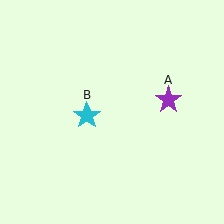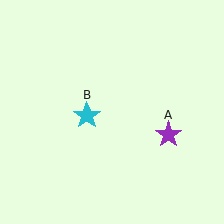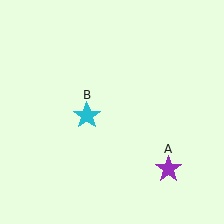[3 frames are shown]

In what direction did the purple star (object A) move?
The purple star (object A) moved down.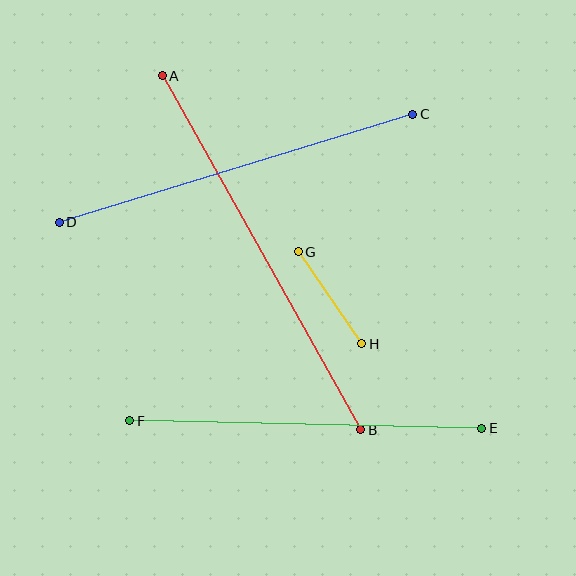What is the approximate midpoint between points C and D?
The midpoint is at approximately (236, 168) pixels.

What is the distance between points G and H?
The distance is approximately 112 pixels.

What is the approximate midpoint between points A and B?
The midpoint is at approximately (262, 253) pixels.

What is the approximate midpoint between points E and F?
The midpoint is at approximately (306, 425) pixels.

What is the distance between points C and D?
The distance is approximately 369 pixels.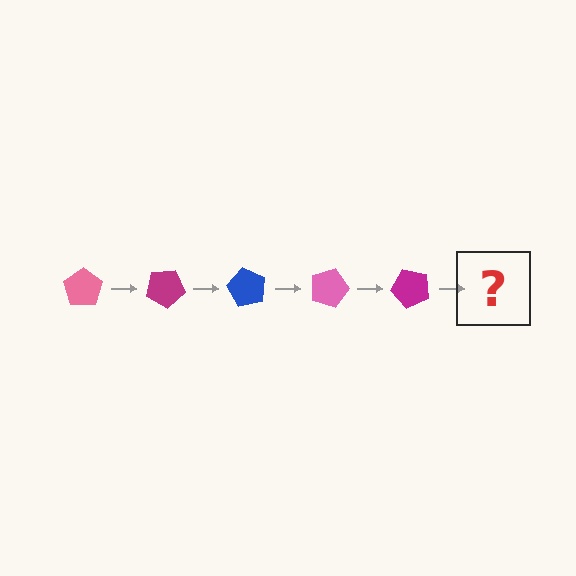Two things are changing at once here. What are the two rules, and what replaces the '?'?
The two rules are that it rotates 30 degrees each step and the color cycles through pink, magenta, and blue. The '?' should be a blue pentagon, rotated 150 degrees from the start.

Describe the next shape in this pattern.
It should be a blue pentagon, rotated 150 degrees from the start.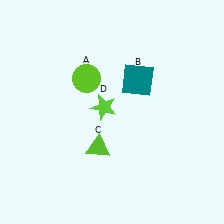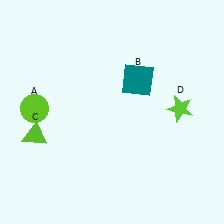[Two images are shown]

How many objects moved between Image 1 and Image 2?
3 objects moved between the two images.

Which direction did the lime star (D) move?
The lime star (D) moved right.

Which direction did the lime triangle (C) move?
The lime triangle (C) moved left.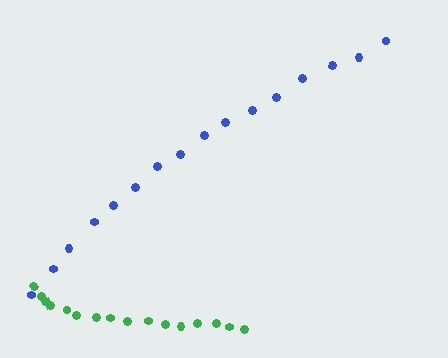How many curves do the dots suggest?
There are 2 distinct paths.